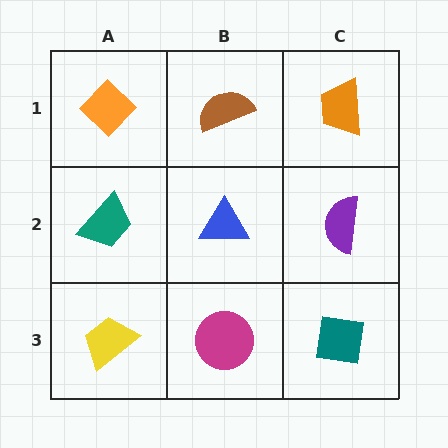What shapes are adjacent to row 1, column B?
A blue triangle (row 2, column B), an orange diamond (row 1, column A), an orange trapezoid (row 1, column C).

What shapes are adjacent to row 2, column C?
An orange trapezoid (row 1, column C), a teal square (row 3, column C), a blue triangle (row 2, column B).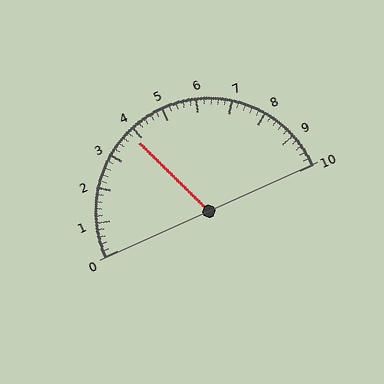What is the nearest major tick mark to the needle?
The nearest major tick mark is 4.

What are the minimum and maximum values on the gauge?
The gauge ranges from 0 to 10.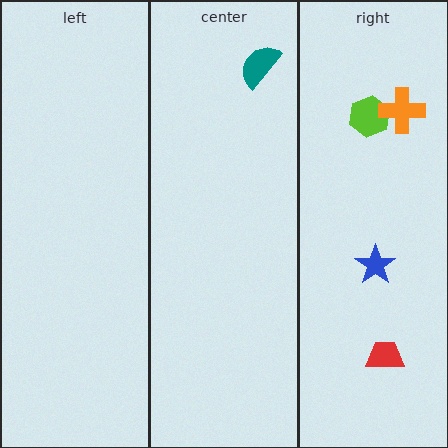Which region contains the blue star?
The right region.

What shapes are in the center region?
The teal semicircle.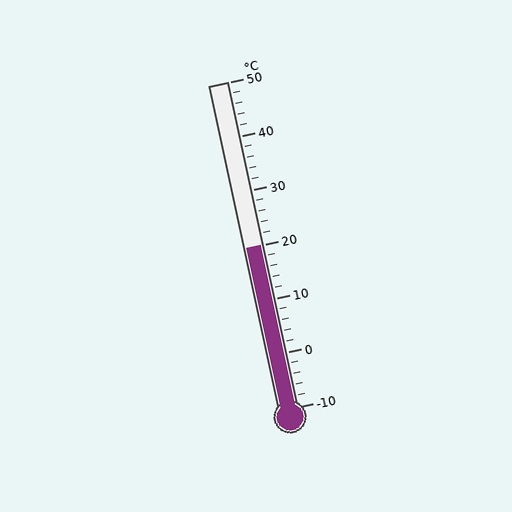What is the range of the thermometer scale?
The thermometer scale ranges from -10°C to 50°C.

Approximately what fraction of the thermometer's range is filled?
The thermometer is filled to approximately 50% of its range.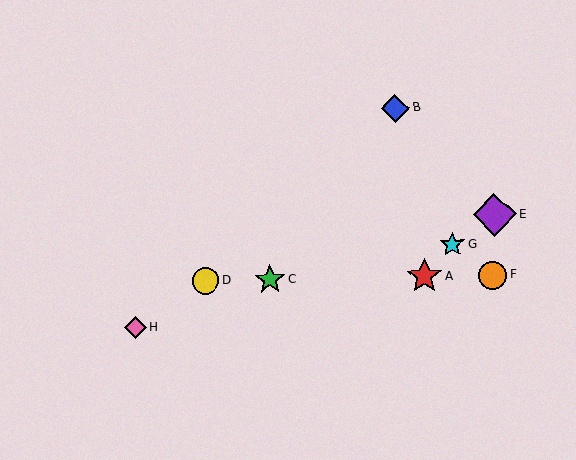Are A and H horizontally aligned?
No, A is at y≈276 and H is at y≈327.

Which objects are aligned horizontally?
Objects A, C, D, F are aligned horizontally.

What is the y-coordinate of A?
Object A is at y≈276.